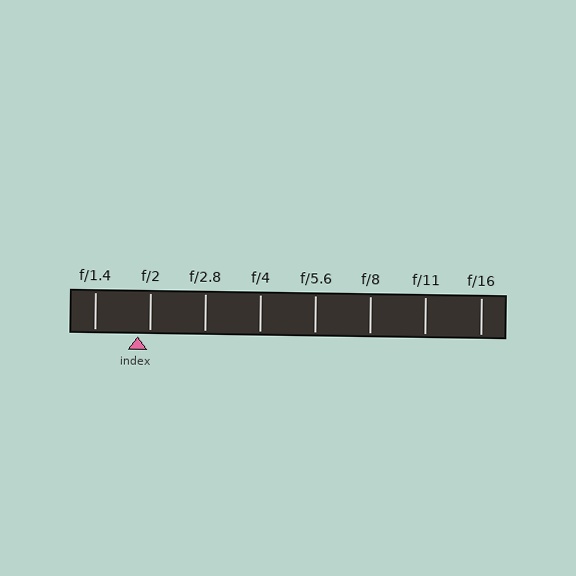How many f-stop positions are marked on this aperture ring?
There are 8 f-stop positions marked.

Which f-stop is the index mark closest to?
The index mark is closest to f/2.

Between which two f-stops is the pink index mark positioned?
The index mark is between f/1.4 and f/2.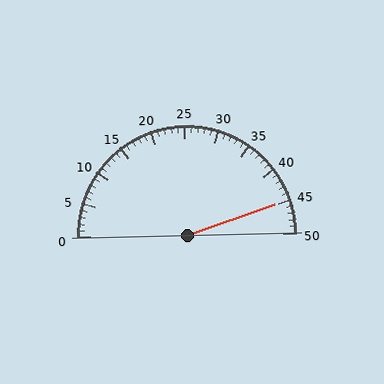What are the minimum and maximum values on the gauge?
The gauge ranges from 0 to 50.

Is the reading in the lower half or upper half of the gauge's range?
The reading is in the upper half of the range (0 to 50).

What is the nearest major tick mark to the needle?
The nearest major tick mark is 45.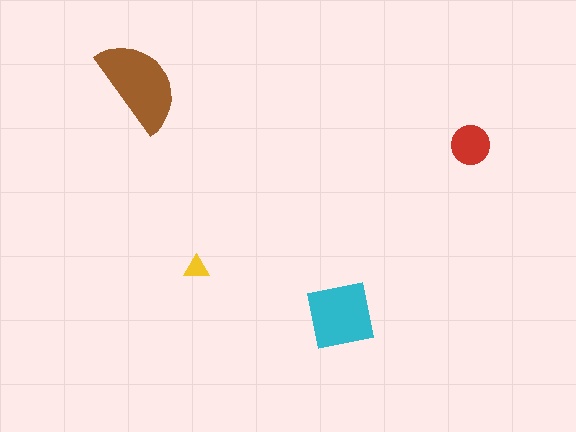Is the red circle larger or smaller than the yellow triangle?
Larger.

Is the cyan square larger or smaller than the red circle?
Larger.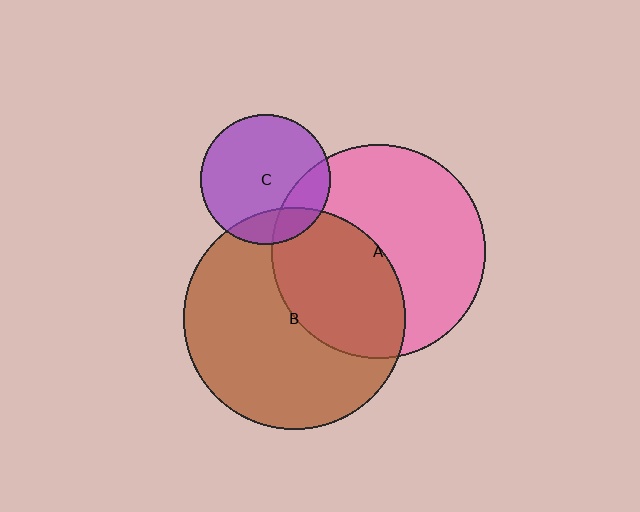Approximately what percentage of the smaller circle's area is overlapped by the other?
Approximately 20%.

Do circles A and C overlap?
Yes.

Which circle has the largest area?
Circle B (brown).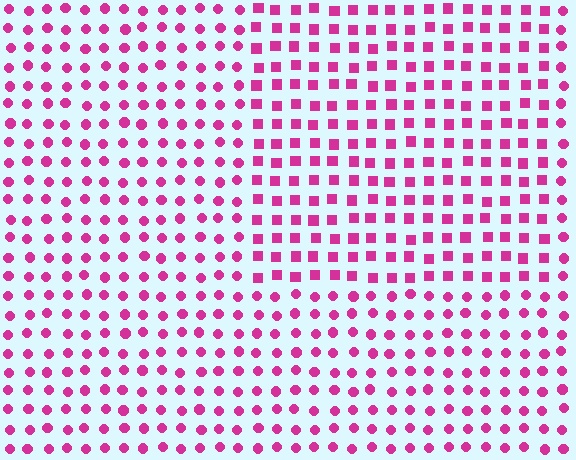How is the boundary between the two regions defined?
The boundary is defined by a change in element shape: squares inside vs. circles outside. All elements share the same color and spacing.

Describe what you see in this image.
The image is filled with small magenta elements arranged in a uniform grid. A rectangle-shaped region contains squares, while the surrounding area contains circles. The boundary is defined purely by the change in element shape.